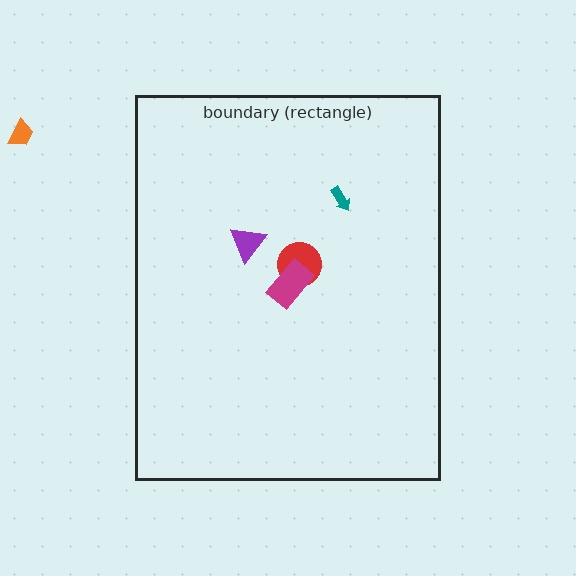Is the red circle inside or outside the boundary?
Inside.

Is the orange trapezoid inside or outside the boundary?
Outside.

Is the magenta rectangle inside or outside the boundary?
Inside.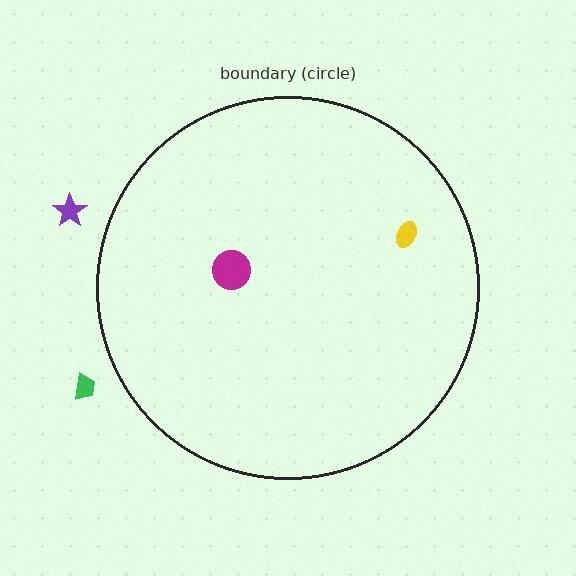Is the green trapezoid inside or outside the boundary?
Outside.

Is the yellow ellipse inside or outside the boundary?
Inside.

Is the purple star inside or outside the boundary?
Outside.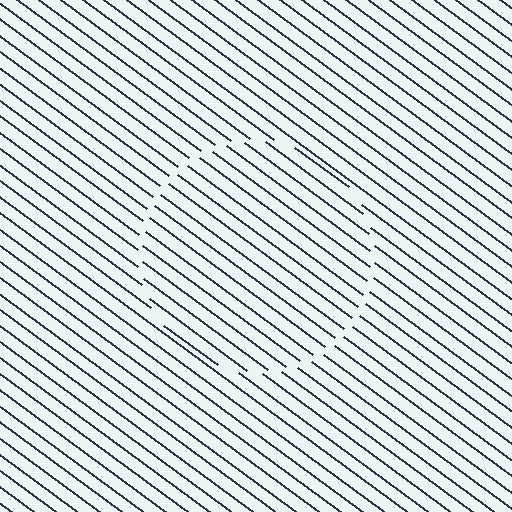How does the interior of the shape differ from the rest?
The interior of the shape contains the same grating, shifted by half a period — the contour is defined by the phase discontinuity where line-ends from the inner and outer gratings abut.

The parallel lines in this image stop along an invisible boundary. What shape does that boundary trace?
An illusory circle. The interior of the shape contains the same grating, shifted by half a period — the contour is defined by the phase discontinuity where line-ends from the inner and outer gratings abut.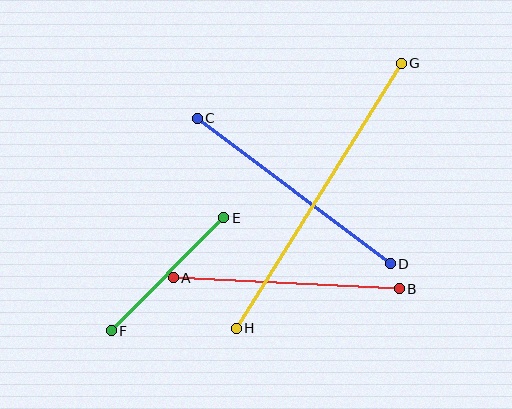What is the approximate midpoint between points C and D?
The midpoint is at approximately (294, 191) pixels.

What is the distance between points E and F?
The distance is approximately 160 pixels.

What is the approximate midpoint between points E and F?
The midpoint is at approximately (167, 274) pixels.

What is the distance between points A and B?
The distance is approximately 226 pixels.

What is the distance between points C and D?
The distance is approximately 242 pixels.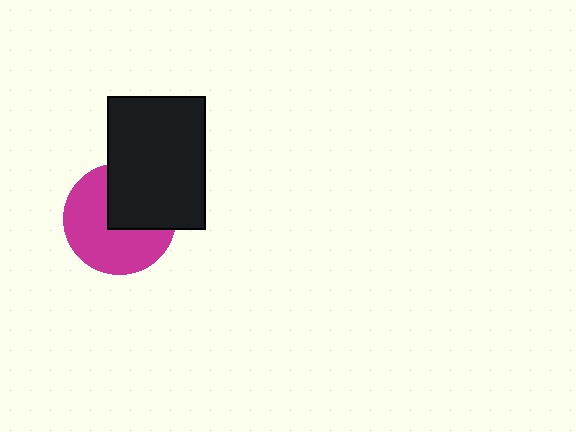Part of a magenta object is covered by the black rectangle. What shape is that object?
It is a circle.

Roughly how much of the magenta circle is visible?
About half of it is visible (roughly 61%).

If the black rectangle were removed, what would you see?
You would see the complete magenta circle.